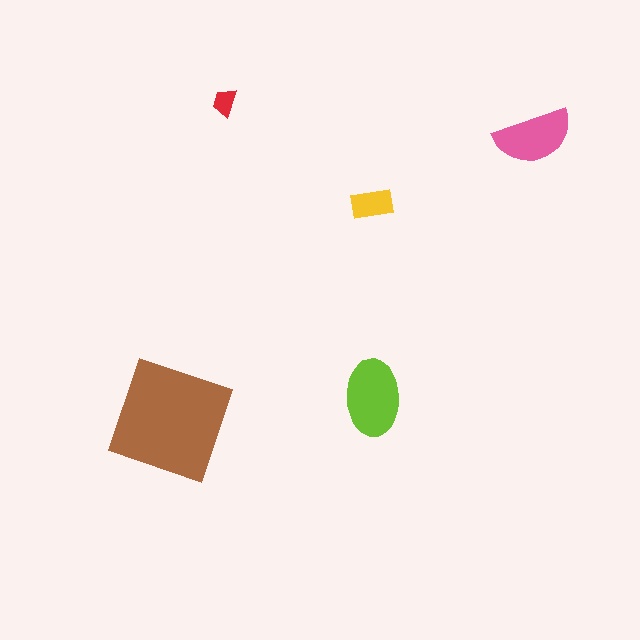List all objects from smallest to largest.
The red trapezoid, the yellow rectangle, the pink semicircle, the lime ellipse, the brown square.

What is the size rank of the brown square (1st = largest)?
1st.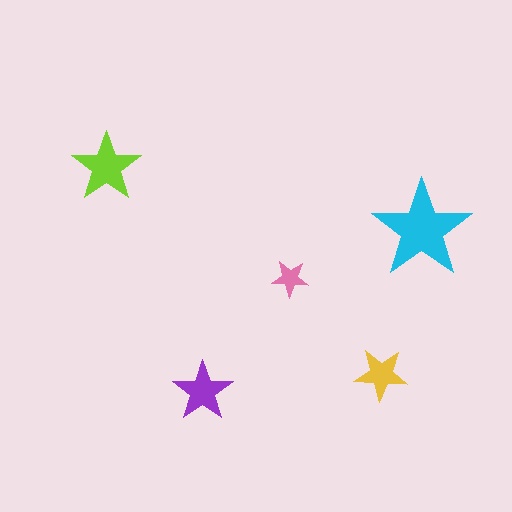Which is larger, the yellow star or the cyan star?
The cyan one.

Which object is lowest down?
The purple star is bottommost.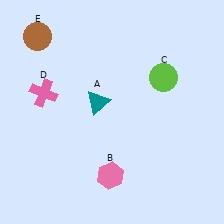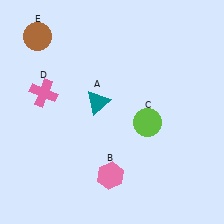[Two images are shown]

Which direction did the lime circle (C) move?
The lime circle (C) moved down.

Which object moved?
The lime circle (C) moved down.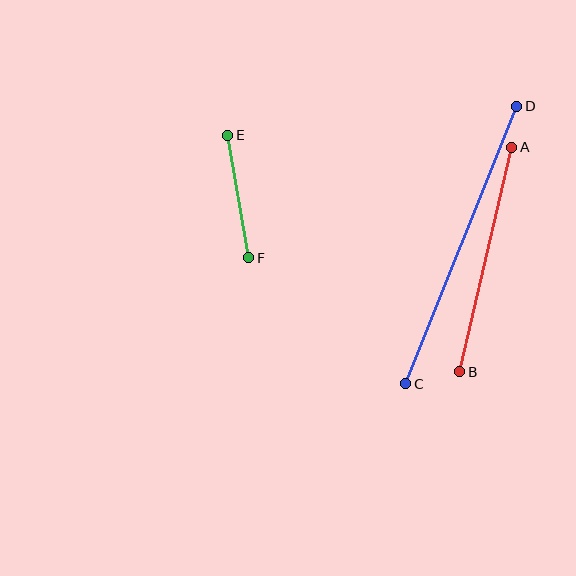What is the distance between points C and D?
The distance is approximately 299 pixels.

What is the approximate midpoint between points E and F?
The midpoint is at approximately (238, 196) pixels.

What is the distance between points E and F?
The distance is approximately 124 pixels.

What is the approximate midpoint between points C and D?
The midpoint is at approximately (461, 245) pixels.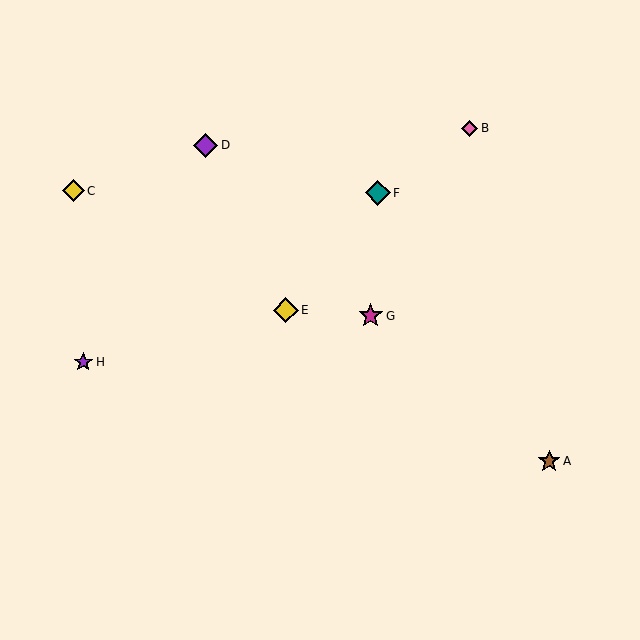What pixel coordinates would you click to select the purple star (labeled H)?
Click at (83, 362) to select the purple star H.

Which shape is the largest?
The teal diamond (labeled F) is the largest.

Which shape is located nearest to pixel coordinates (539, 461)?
The brown star (labeled A) at (549, 461) is nearest to that location.